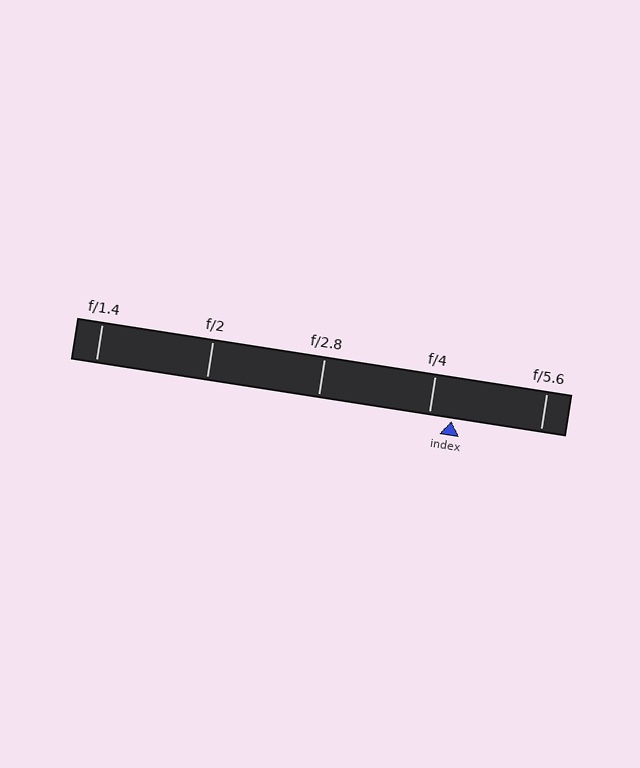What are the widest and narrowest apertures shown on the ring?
The widest aperture shown is f/1.4 and the narrowest is f/5.6.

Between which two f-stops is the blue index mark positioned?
The index mark is between f/4 and f/5.6.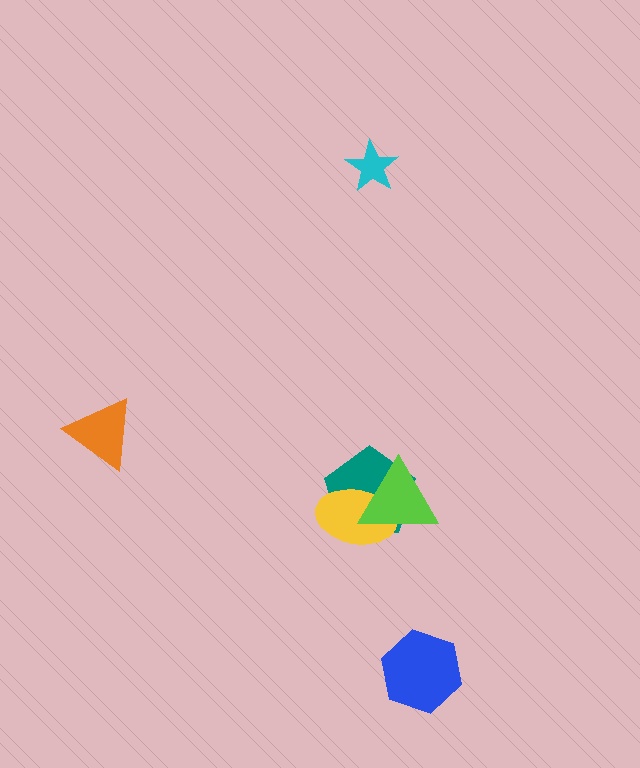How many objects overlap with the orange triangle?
0 objects overlap with the orange triangle.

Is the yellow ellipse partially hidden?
Yes, it is partially covered by another shape.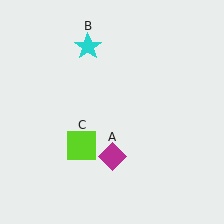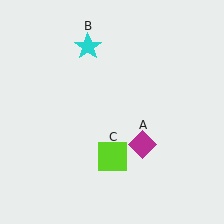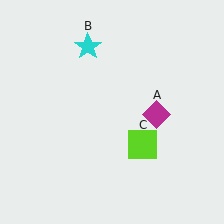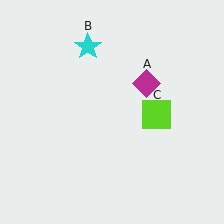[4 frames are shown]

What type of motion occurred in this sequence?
The magenta diamond (object A), lime square (object C) rotated counterclockwise around the center of the scene.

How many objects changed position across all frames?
2 objects changed position: magenta diamond (object A), lime square (object C).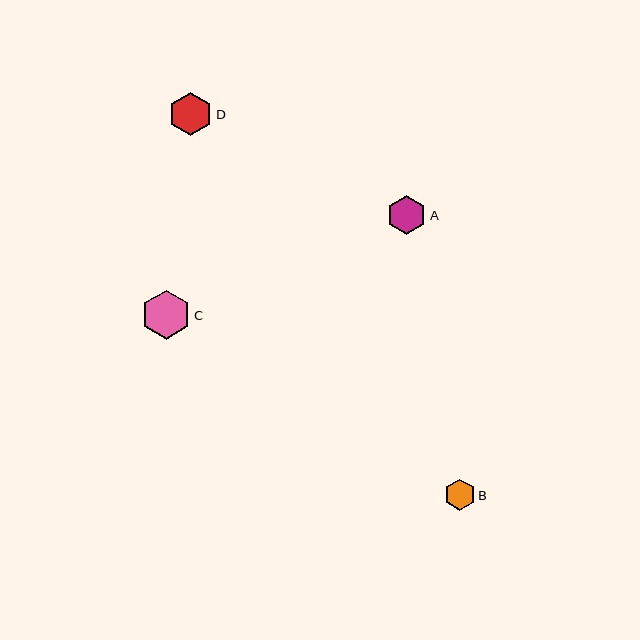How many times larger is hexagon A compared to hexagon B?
Hexagon A is approximately 1.3 times the size of hexagon B.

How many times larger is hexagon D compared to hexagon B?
Hexagon D is approximately 1.4 times the size of hexagon B.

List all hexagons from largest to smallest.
From largest to smallest: C, D, A, B.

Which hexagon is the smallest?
Hexagon B is the smallest with a size of approximately 31 pixels.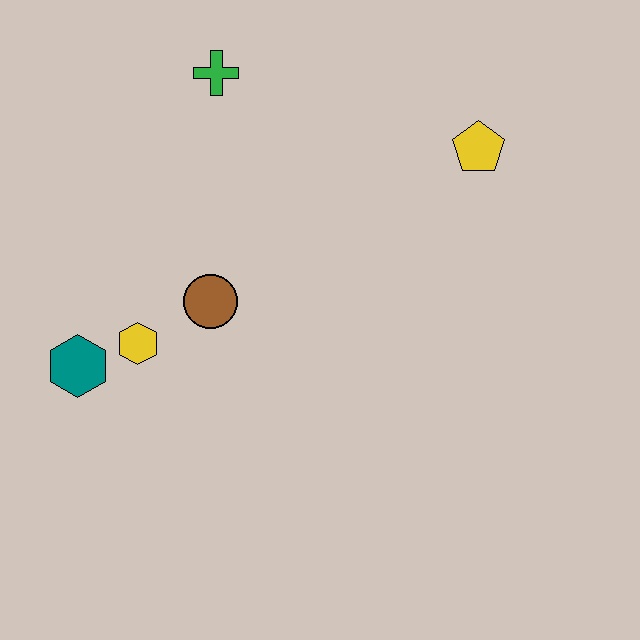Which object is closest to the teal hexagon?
The yellow hexagon is closest to the teal hexagon.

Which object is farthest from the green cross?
The teal hexagon is farthest from the green cross.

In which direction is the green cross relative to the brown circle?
The green cross is above the brown circle.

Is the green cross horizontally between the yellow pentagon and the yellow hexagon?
Yes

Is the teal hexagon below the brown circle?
Yes